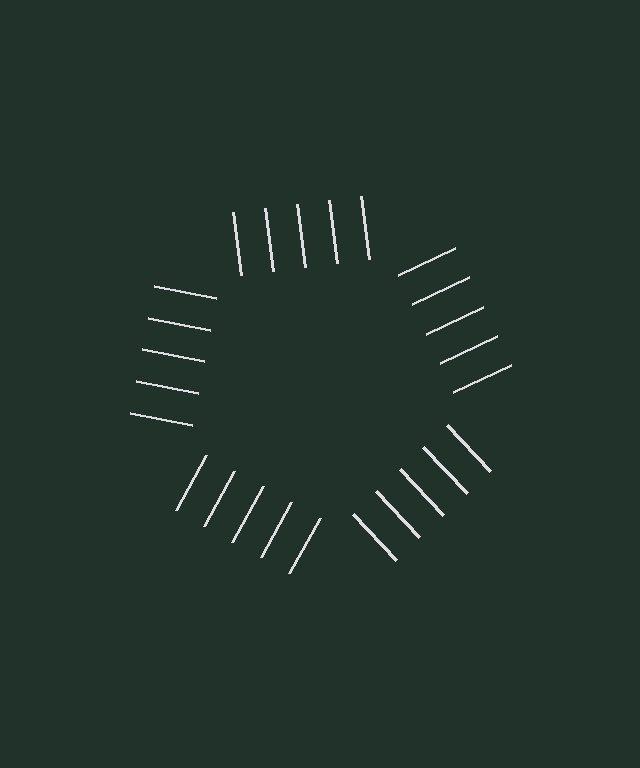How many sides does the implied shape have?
5 sides — the line-ends trace a pentagon.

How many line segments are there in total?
25 — 5 along each of the 5 edges.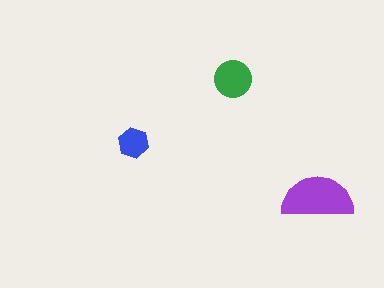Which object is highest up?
The green circle is topmost.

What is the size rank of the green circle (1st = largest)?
2nd.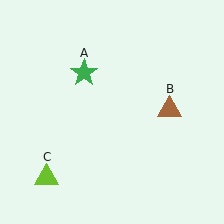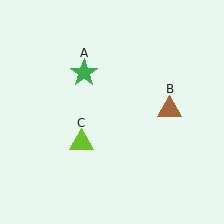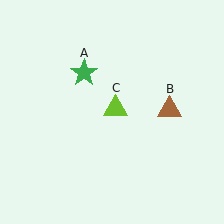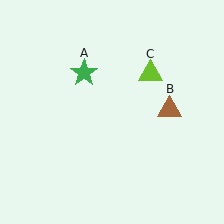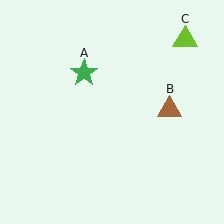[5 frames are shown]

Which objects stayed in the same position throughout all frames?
Green star (object A) and brown triangle (object B) remained stationary.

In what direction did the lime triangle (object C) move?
The lime triangle (object C) moved up and to the right.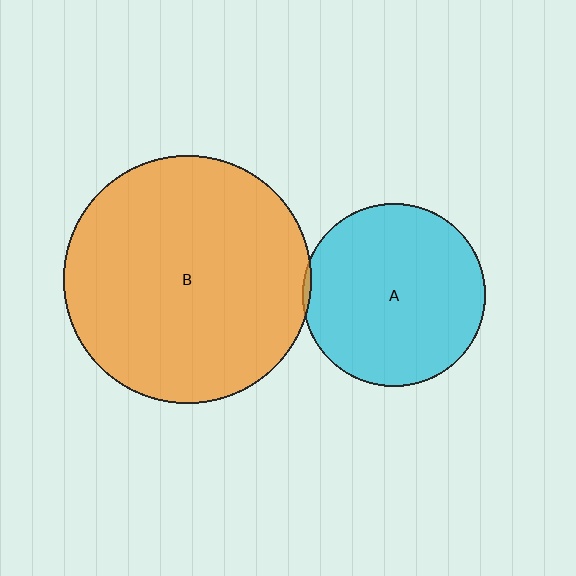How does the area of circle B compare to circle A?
Approximately 1.8 times.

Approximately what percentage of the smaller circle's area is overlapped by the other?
Approximately 5%.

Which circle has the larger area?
Circle B (orange).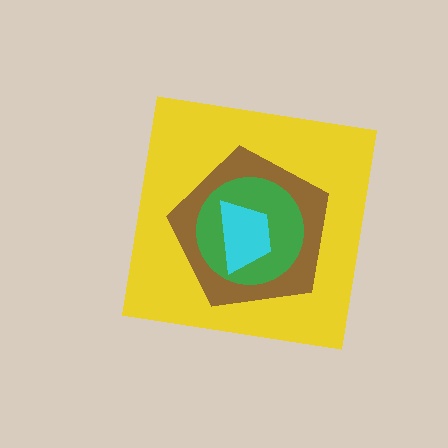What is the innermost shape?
The cyan trapezoid.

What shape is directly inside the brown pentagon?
The green circle.